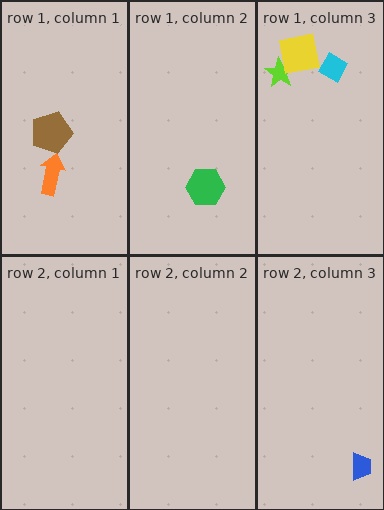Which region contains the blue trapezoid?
The row 2, column 3 region.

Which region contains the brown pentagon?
The row 1, column 1 region.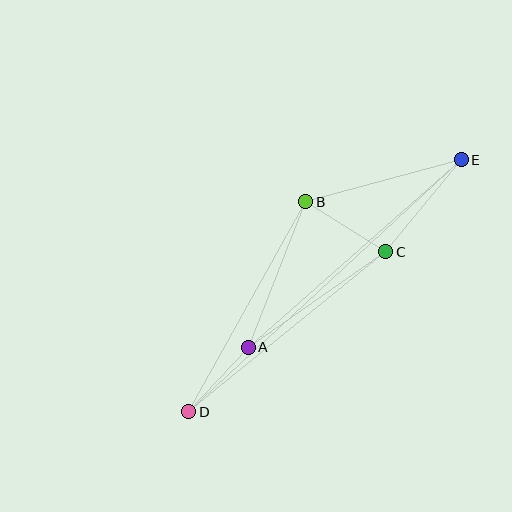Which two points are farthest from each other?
Points D and E are farthest from each other.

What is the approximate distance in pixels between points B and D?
The distance between B and D is approximately 240 pixels.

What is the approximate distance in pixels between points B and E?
The distance between B and E is approximately 161 pixels.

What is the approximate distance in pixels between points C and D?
The distance between C and D is approximately 254 pixels.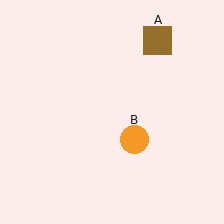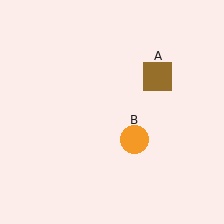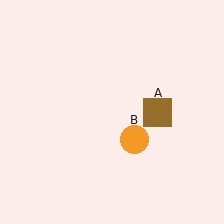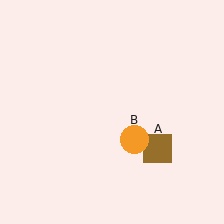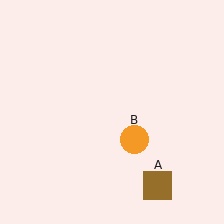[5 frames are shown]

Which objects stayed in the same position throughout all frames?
Orange circle (object B) remained stationary.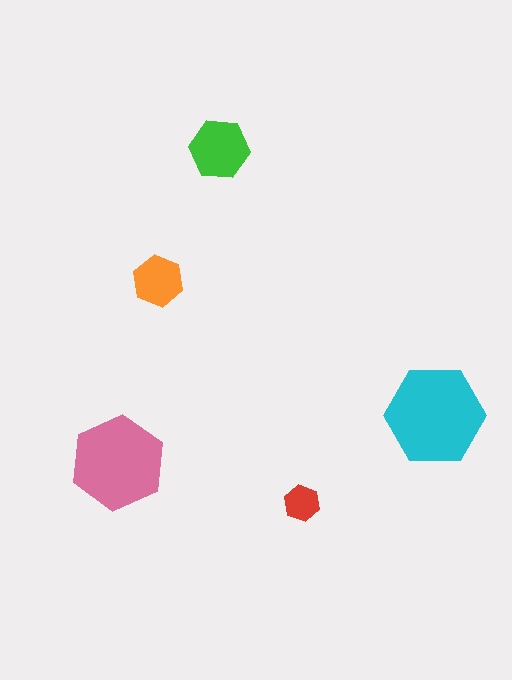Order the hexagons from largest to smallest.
the cyan one, the pink one, the green one, the orange one, the red one.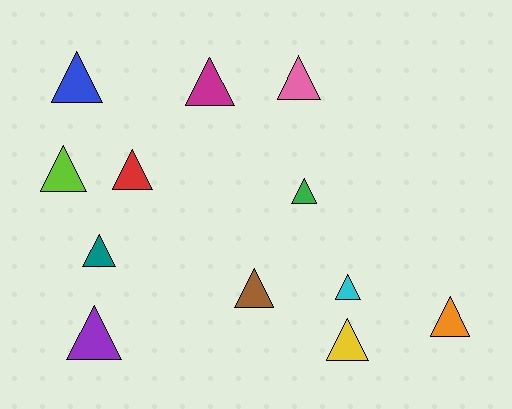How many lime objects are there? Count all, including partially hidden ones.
There is 1 lime object.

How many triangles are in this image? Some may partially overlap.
There are 12 triangles.